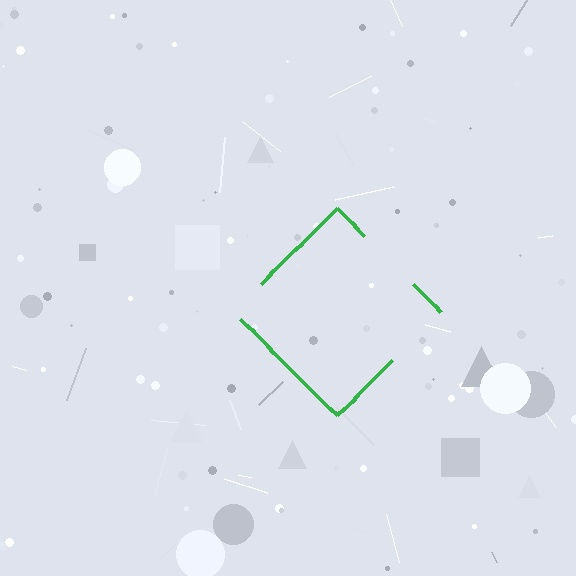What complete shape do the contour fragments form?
The contour fragments form a diamond.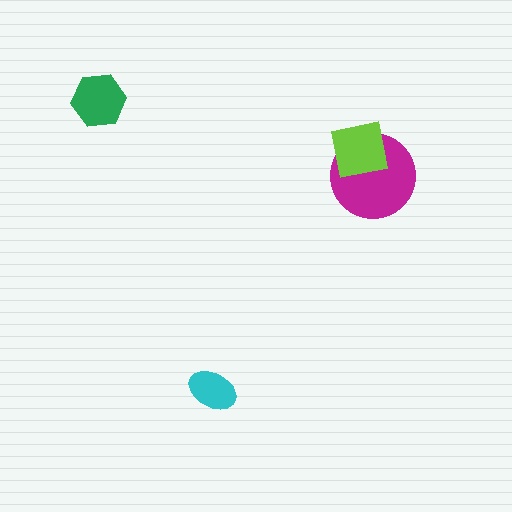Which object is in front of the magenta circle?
The lime square is in front of the magenta circle.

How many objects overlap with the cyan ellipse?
0 objects overlap with the cyan ellipse.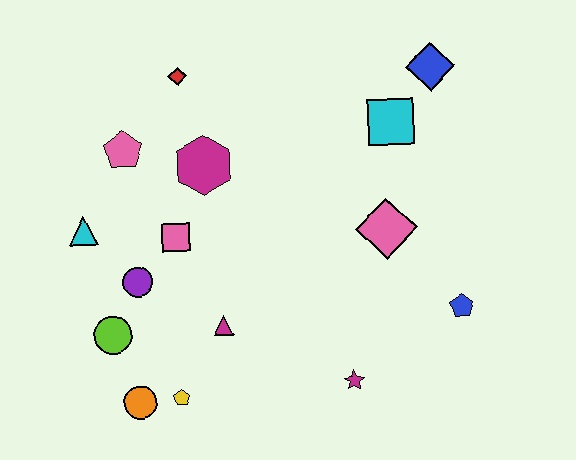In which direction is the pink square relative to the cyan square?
The pink square is to the left of the cyan square.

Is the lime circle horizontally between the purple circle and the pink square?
No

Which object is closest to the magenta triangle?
The yellow pentagon is closest to the magenta triangle.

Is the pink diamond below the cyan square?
Yes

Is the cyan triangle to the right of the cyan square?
No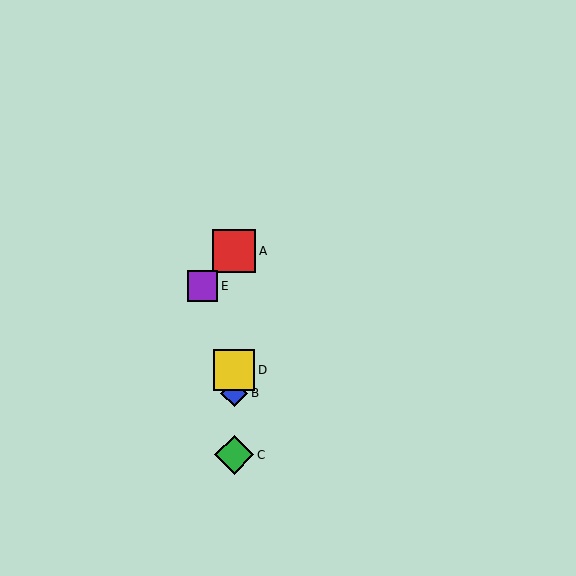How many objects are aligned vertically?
4 objects (A, B, C, D) are aligned vertically.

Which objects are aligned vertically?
Objects A, B, C, D are aligned vertically.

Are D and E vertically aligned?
No, D is at x≈234 and E is at x≈202.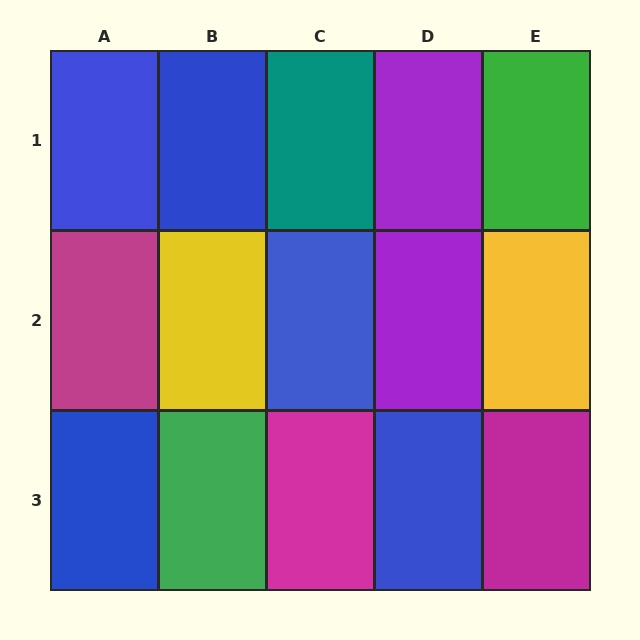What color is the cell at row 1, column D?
Purple.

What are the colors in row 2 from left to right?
Magenta, yellow, blue, purple, yellow.